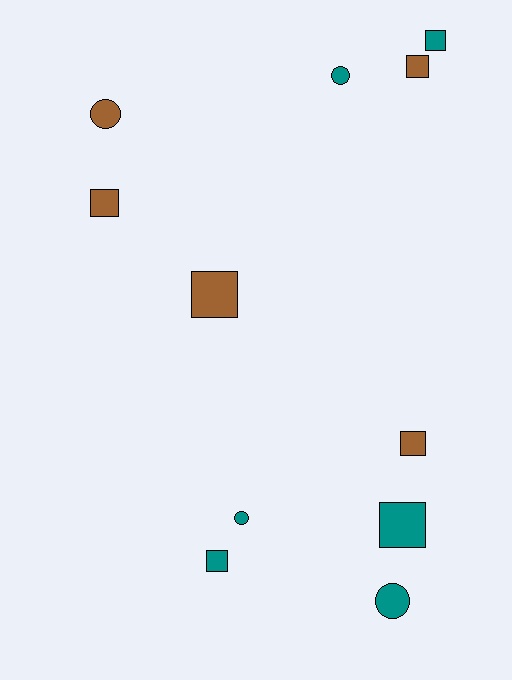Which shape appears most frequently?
Square, with 7 objects.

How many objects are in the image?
There are 11 objects.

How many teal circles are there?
There are 3 teal circles.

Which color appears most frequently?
Teal, with 6 objects.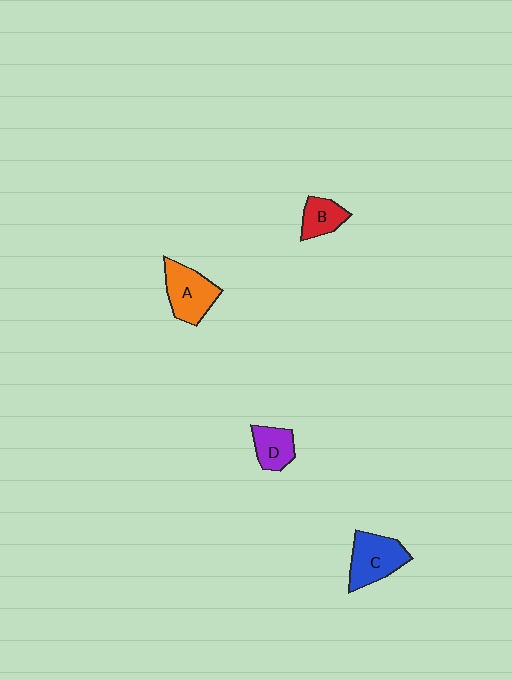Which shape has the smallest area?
Shape B (red).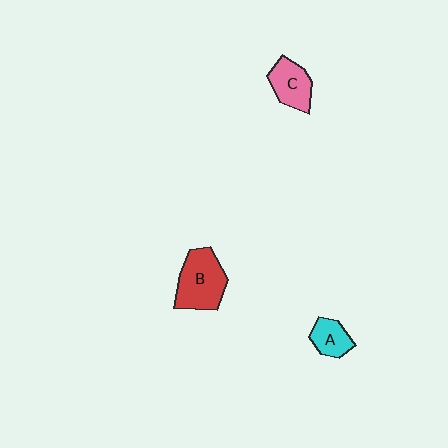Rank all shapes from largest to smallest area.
From largest to smallest: B (red), C (pink), A (cyan).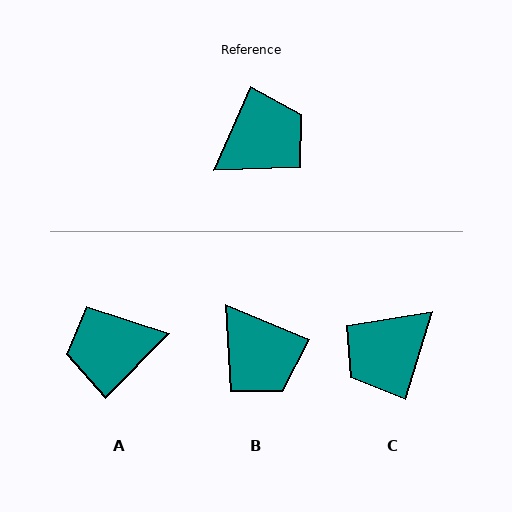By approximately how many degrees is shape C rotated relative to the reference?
Approximately 173 degrees clockwise.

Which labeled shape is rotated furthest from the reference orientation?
C, about 173 degrees away.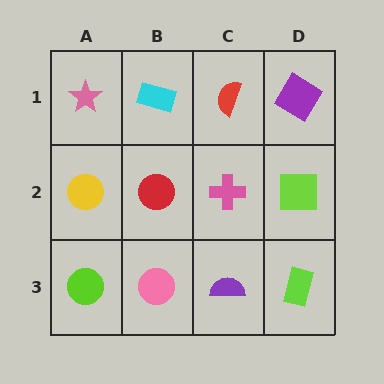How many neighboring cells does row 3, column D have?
2.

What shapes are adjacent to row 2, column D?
A purple diamond (row 1, column D), a lime rectangle (row 3, column D), a pink cross (row 2, column C).